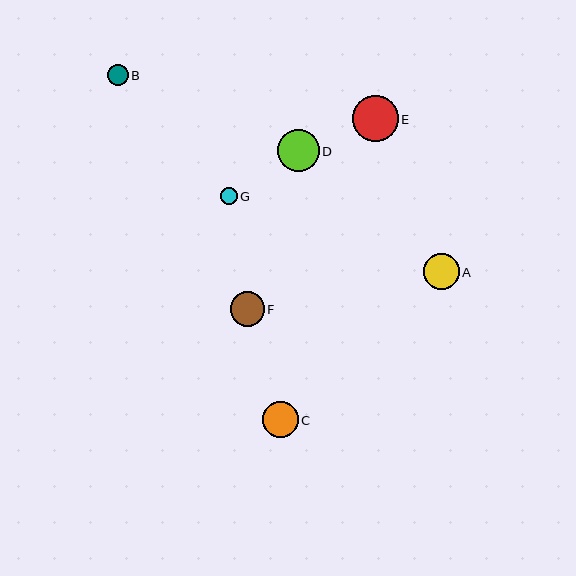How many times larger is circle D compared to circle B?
Circle D is approximately 2.0 times the size of circle B.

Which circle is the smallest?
Circle G is the smallest with a size of approximately 17 pixels.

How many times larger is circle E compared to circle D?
Circle E is approximately 1.1 times the size of circle D.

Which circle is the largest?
Circle E is the largest with a size of approximately 46 pixels.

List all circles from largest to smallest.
From largest to smallest: E, D, C, A, F, B, G.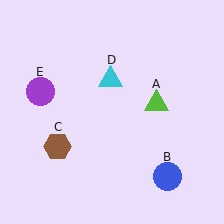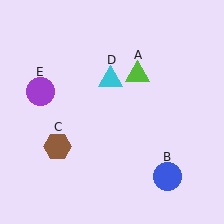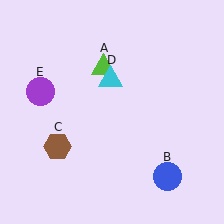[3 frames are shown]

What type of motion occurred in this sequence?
The lime triangle (object A) rotated counterclockwise around the center of the scene.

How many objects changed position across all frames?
1 object changed position: lime triangle (object A).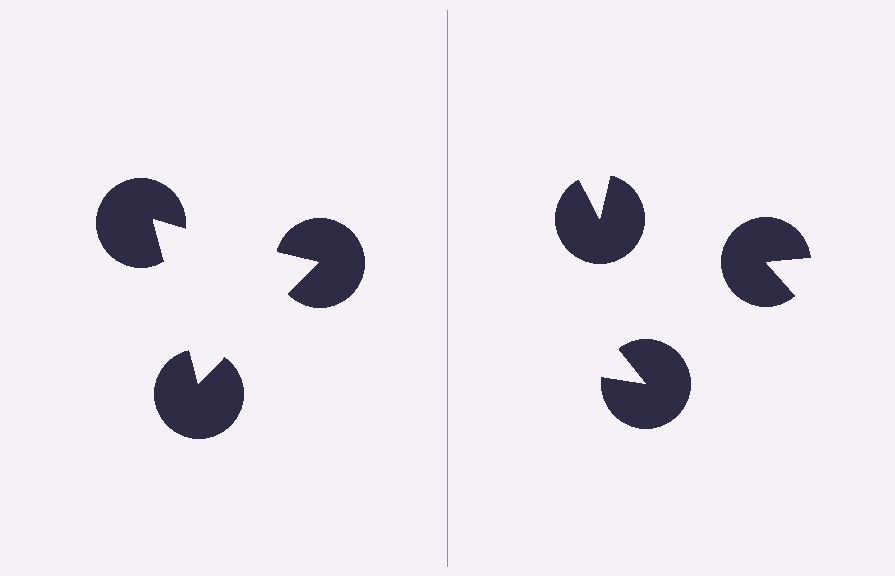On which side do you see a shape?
An illusory triangle appears on the left side. On the right side the wedge cuts are rotated, so no coherent shape forms.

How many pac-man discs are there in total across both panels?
6 — 3 on each side.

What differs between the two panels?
The pac-man discs are positioned identically on both sides; only the wedge orientations differ. On the left they align to a triangle; on the right they are misaligned.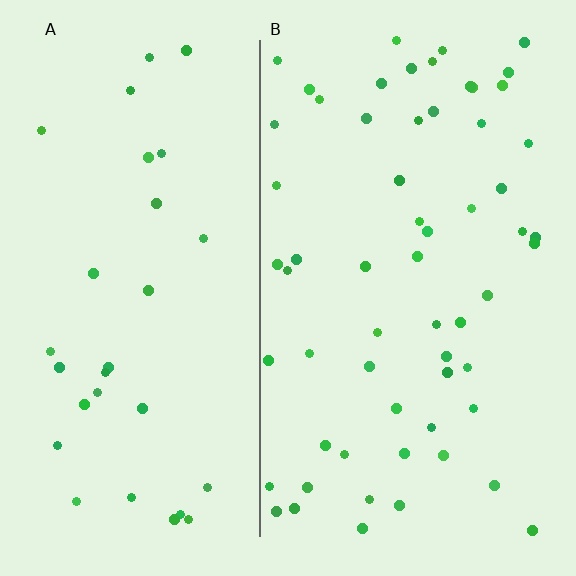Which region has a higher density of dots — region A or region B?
B (the right).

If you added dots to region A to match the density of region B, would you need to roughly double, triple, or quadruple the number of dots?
Approximately double.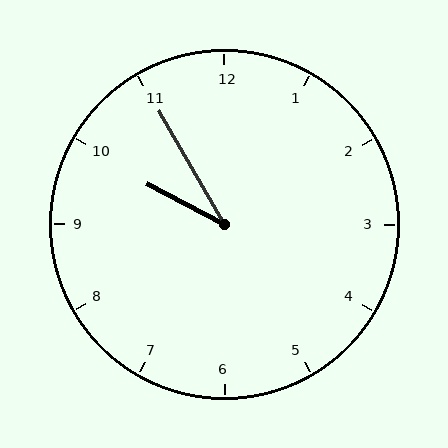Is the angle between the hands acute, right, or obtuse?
It is acute.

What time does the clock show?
9:55.